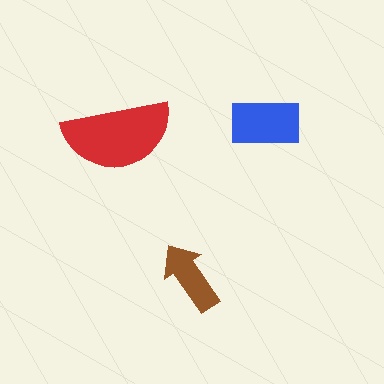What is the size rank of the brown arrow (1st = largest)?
3rd.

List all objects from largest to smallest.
The red semicircle, the blue rectangle, the brown arrow.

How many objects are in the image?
There are 3 objects in the image.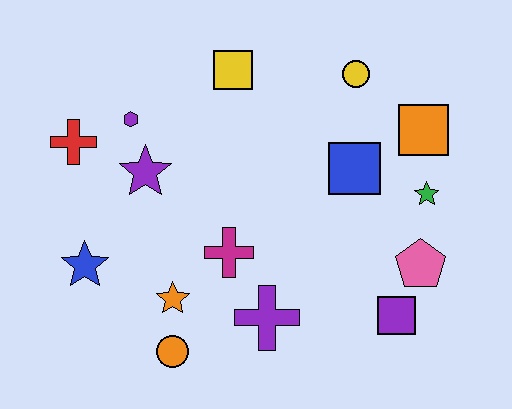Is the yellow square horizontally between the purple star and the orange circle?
No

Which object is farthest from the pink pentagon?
The red cross is farthest from the pink pentagon.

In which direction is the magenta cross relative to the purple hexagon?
The magenta cross is below the purple hexagon.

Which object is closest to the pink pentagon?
The purple square is closest to the pink pentagon.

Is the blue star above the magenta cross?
No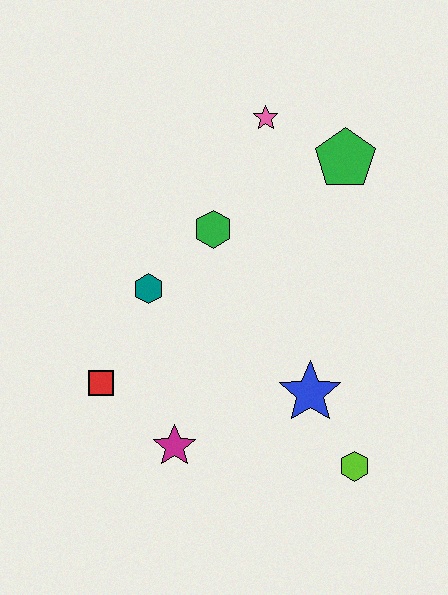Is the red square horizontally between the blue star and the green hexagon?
No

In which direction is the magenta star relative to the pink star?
The magenta star is below the pink star.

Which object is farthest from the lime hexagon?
The pink star is farthest from the lime hexagon.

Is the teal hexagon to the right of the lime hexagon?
No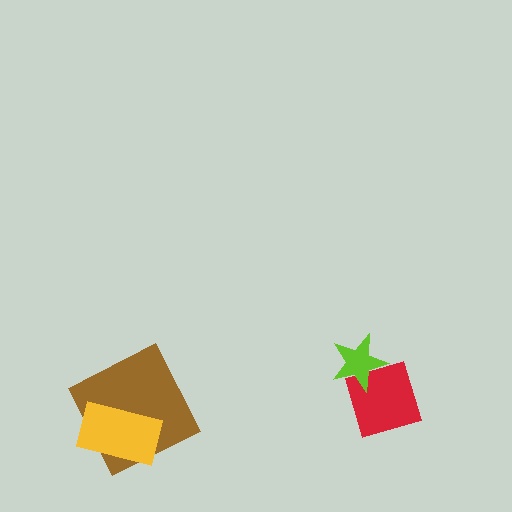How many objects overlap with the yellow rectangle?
1 object overlaps with the yellow rectangle.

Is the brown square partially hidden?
Yes, it is partially covered by another shape.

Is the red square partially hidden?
Yes, it is partially covered by another shape.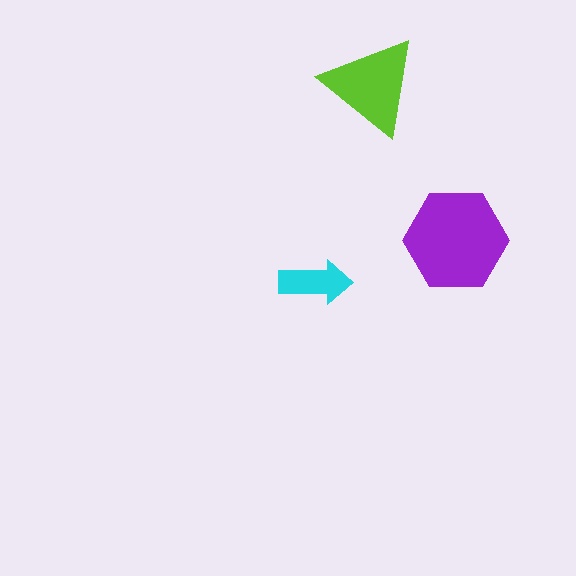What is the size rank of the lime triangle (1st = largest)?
2nd.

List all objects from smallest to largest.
The cyan arrow, the lime triangle, the purple hexagon.